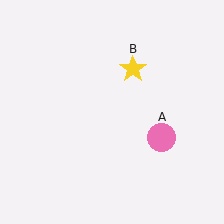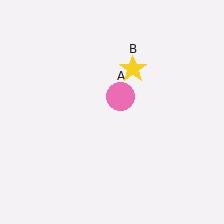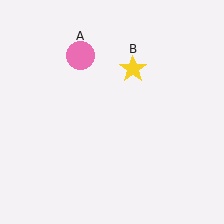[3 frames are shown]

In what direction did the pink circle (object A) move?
The pink circle (object A) moved up and to the left.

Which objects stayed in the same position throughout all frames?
Yellow star (object B) remained stationary.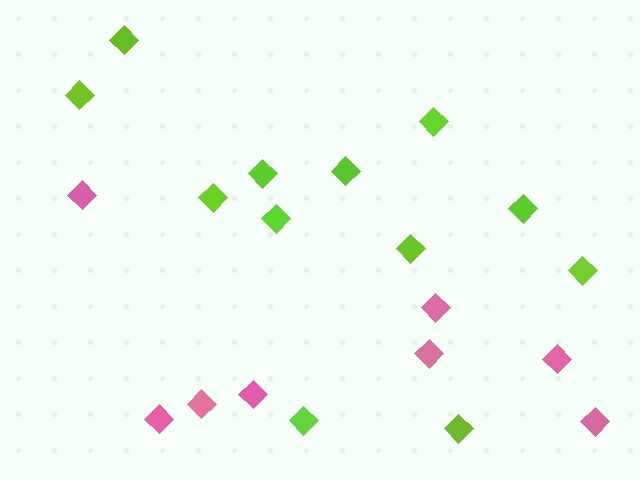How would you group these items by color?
There are 2 groups: one group of lime diamonds (12) and one group of pink diamonds (8).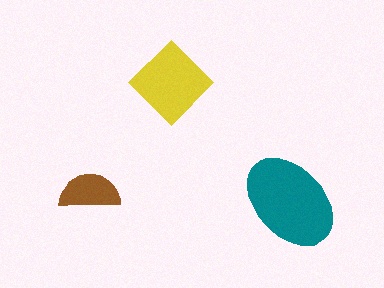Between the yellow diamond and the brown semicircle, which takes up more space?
The yellow diamond.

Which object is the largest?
The teal ellipse.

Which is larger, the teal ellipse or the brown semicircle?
The teal ellipse.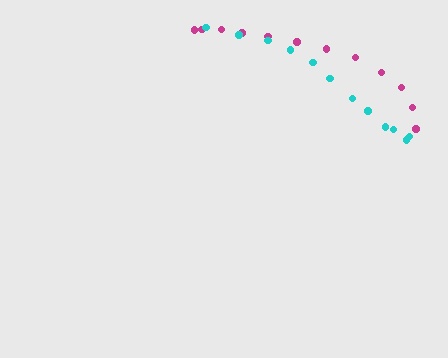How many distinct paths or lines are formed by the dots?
There are 2 distinct paths.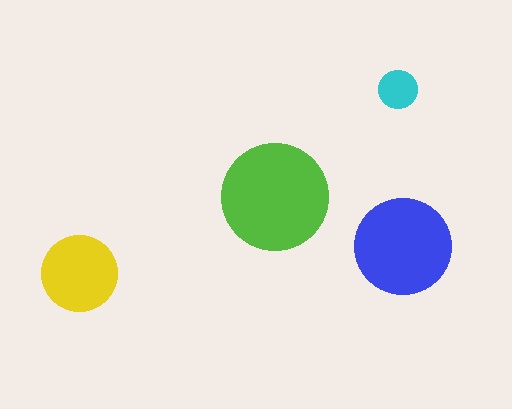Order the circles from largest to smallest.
the lime one, the blue one, the yellow one, the cyan one.